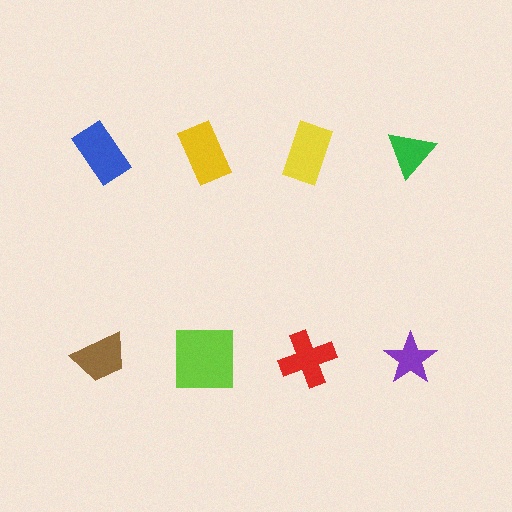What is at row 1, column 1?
A blue rectangle.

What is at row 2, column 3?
A red cross.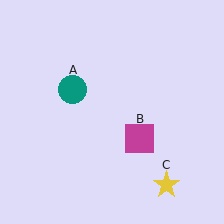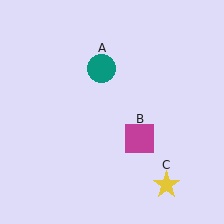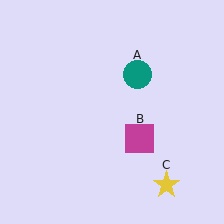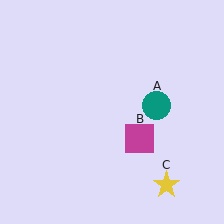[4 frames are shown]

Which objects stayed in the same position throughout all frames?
Magenta square (object B) and yellow star (object C) remained stationary.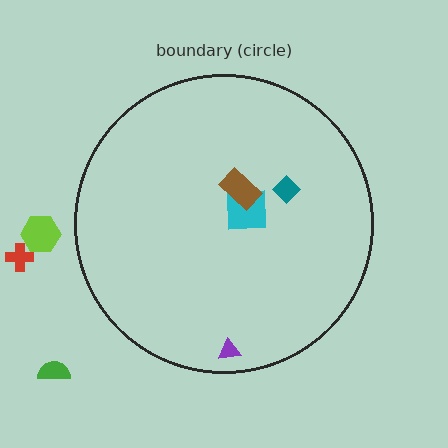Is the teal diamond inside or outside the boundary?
Inside.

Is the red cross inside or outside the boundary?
Outside.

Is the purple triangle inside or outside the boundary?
Inside.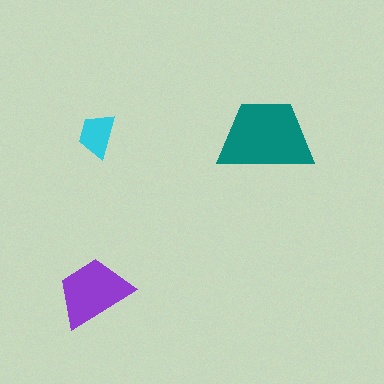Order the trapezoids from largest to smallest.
the teal one, the purple one, the cyan one.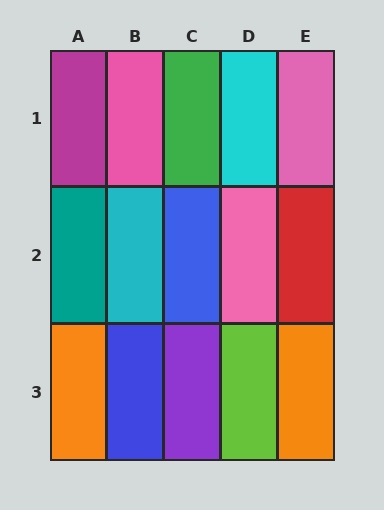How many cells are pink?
3 cells are pink.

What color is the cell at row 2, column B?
Cyan.